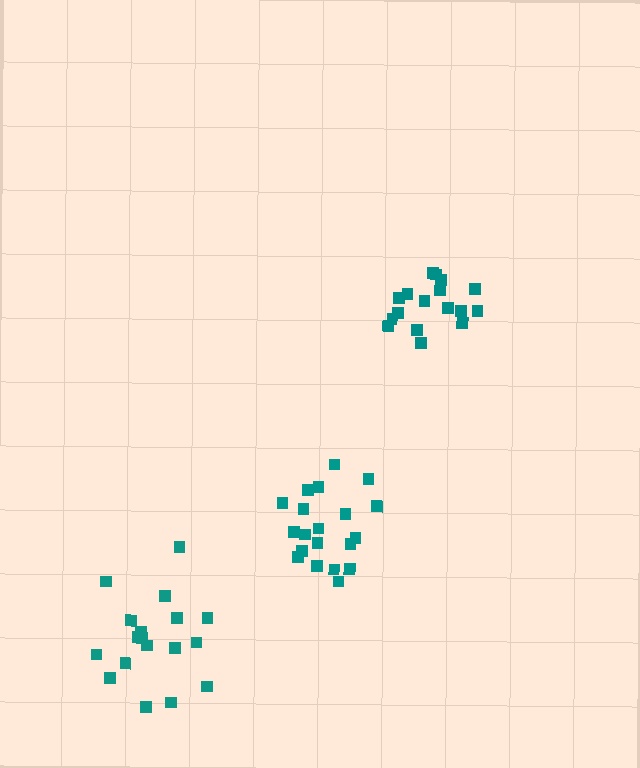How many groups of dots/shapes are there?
There are 3 groups.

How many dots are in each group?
Group 1: 17 dots, Group 2: 18 dots, Group 3: 20 dots (55 total).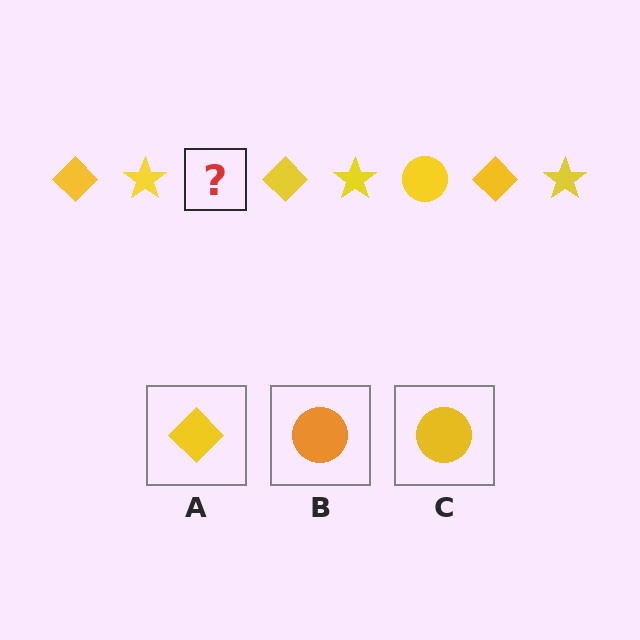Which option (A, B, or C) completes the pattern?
C.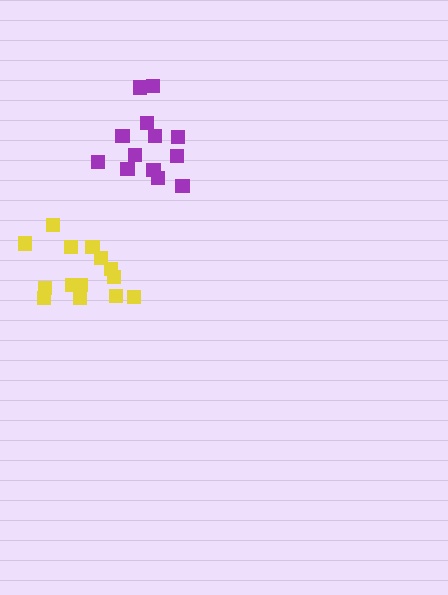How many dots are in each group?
Group 1: 13 dots, Group 2: 14 dots (27 total).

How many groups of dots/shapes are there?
There are 2 groups.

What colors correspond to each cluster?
The clusters are colored: purple, yellow.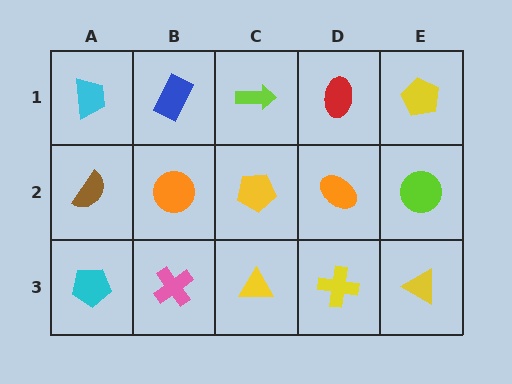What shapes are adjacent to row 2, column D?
A red ellipse (row 1, column D), a yellow cross (row 3, column D), a yellow pentagon (row 2, column C), a lime circle (row 2, column E).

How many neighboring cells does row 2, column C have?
4.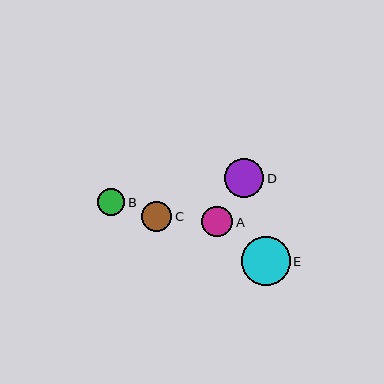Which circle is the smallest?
Circle B is the smallest with a size of approximately 27 pixels.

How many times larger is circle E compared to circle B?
Circle E is approximately 1.8 times the size of circle B.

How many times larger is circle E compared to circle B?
Circle E is approximately 1.8 times the size of circle B.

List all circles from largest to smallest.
From largest to smallest: E, D, A, C, B.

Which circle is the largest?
Circle E is the largest with a size of approximately 49 pixels.